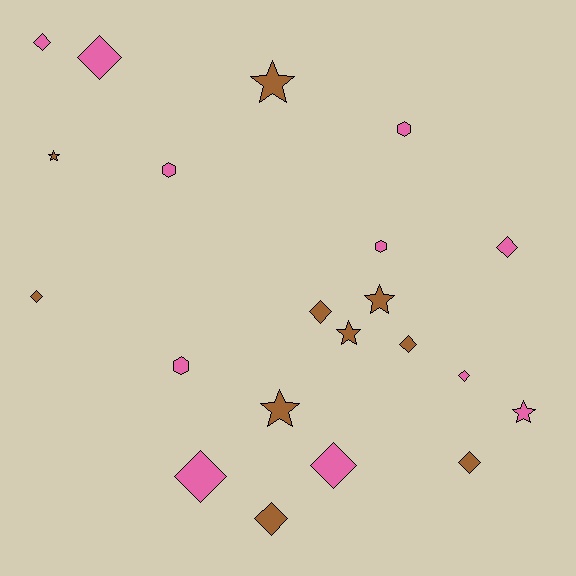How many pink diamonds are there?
There are 6 pink diamonds.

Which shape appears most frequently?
Diamond, with 11 objects.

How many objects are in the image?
There are 21 objects.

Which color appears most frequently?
Pink, with 11 objects.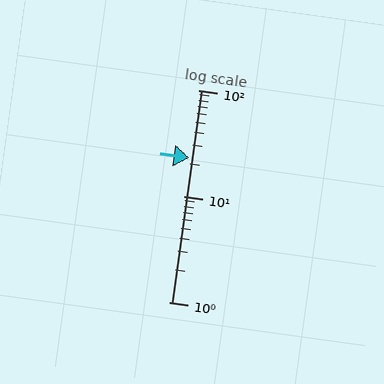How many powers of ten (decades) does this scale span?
The scale spans 2 decades, from 1 to 100.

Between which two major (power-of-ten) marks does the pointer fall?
The pointer is between 10 and 100.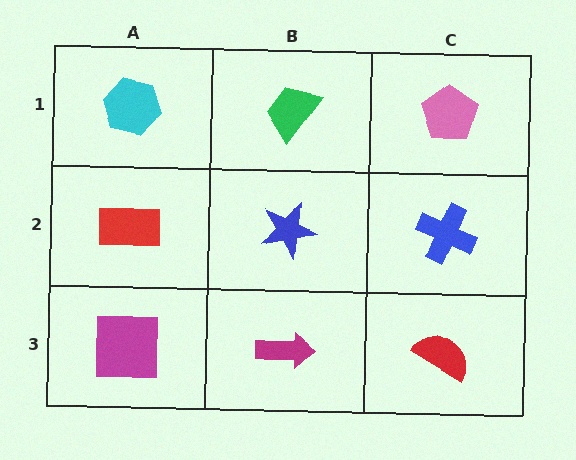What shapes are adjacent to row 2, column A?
A cyan hexagon (row 1, column A), a magenta square (row 3, column A), a blue star (row 2, column B).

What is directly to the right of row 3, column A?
A magenta arrow.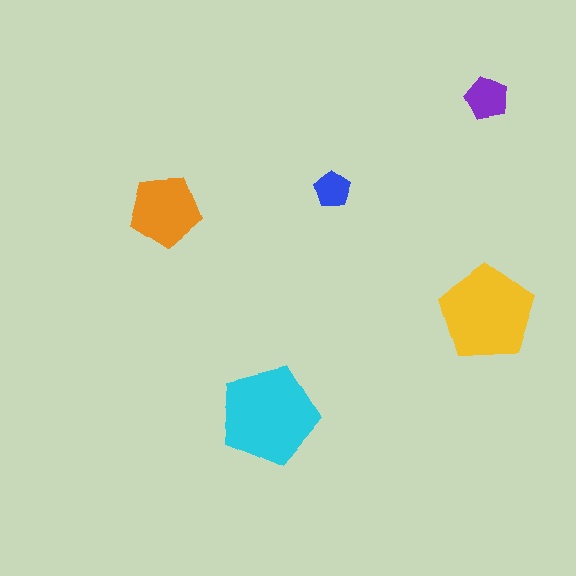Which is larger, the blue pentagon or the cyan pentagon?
The cyan one.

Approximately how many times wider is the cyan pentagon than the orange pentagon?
About 1.5 times wider.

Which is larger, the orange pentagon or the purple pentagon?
The orange one.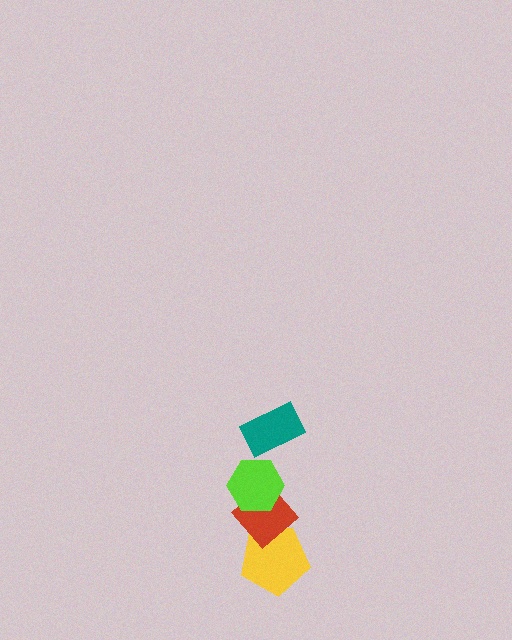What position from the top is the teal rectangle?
The teal rectangle is 1st from the top.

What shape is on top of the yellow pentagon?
The red diamond is on top of the yellow pentagon.